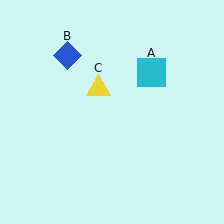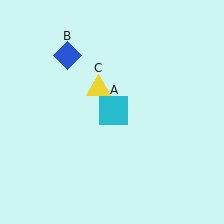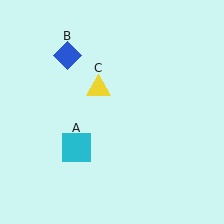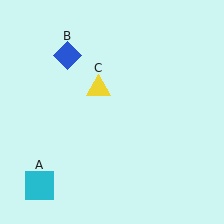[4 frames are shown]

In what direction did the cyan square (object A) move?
The cyan square (object A) moved down and to the left.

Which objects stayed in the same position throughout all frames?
Blue diamond (object B) and yellow triangle (object C) remained stationary.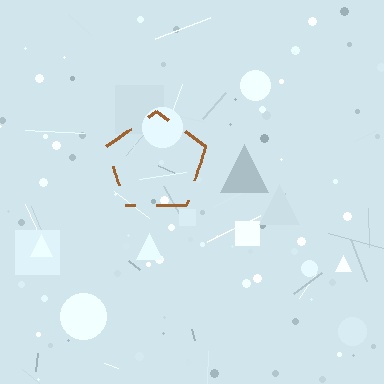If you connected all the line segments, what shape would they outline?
They would outline a pentagon.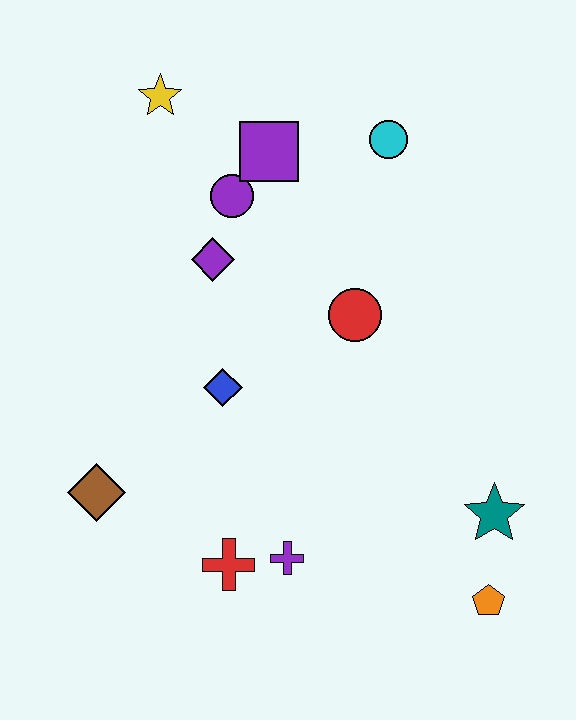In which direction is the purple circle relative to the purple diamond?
The purple circle is above the purple diamond.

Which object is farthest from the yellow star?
The orange pentagon is farthest from the yellow star.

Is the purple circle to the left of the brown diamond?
No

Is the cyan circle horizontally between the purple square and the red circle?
No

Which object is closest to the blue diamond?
The purple diamond is closest to the blue diamond.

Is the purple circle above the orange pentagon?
Yes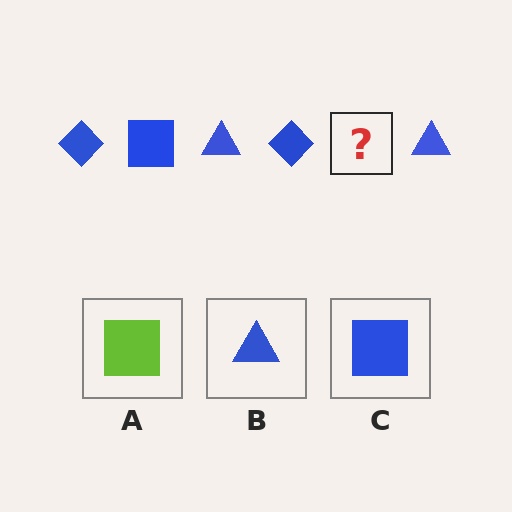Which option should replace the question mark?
Option C.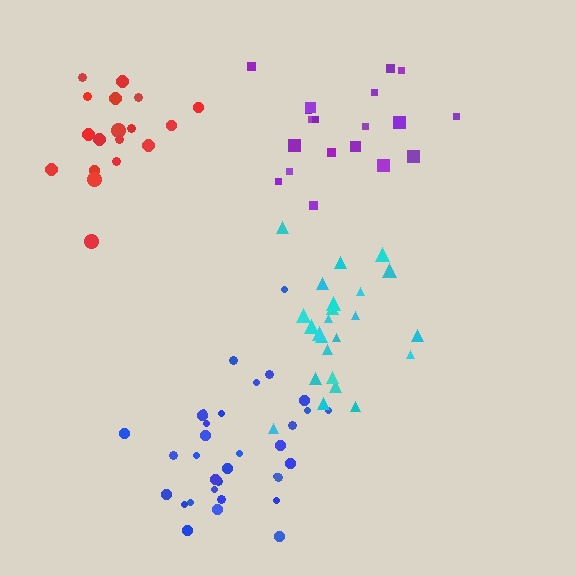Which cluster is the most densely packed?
Cyan.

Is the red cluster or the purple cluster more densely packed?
Red.